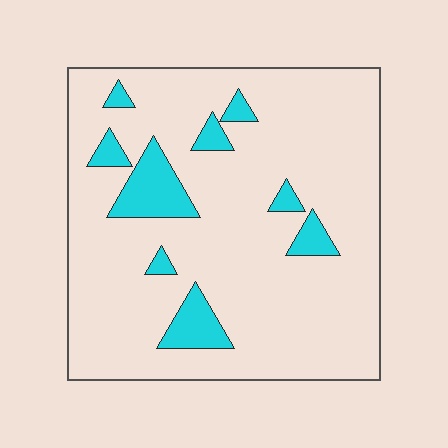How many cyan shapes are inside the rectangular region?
9.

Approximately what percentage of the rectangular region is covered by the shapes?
Approximately 15%.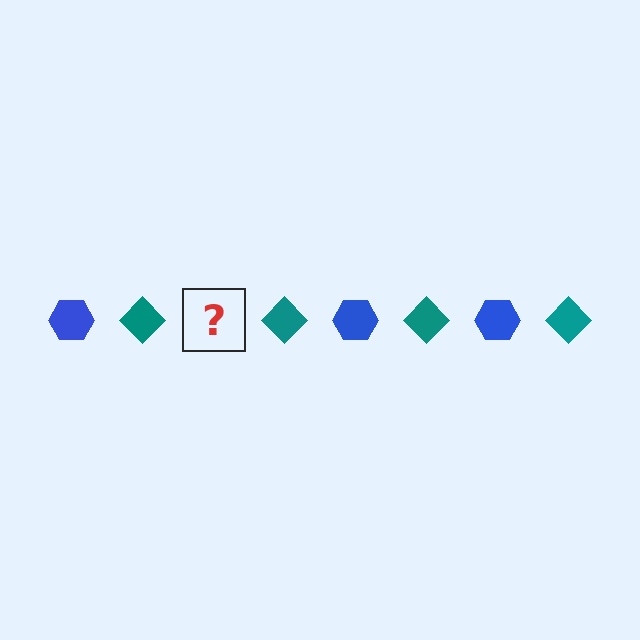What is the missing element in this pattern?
The missing element is a blue hexagon.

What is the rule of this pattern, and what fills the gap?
The rule is that the pattern alternates between blue hexagon and teal diamond. The gap should be filled with a blue hexagon.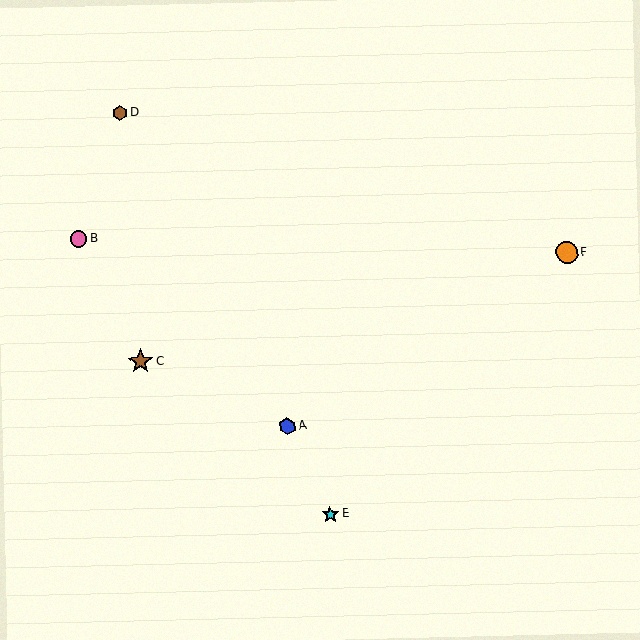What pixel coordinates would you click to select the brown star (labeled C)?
Click at (140, 362) to select the brown star C.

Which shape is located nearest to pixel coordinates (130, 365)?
The brown star (labeled C) at (140, 362) is nearest to that location.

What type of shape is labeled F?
Shape F is an orange circle.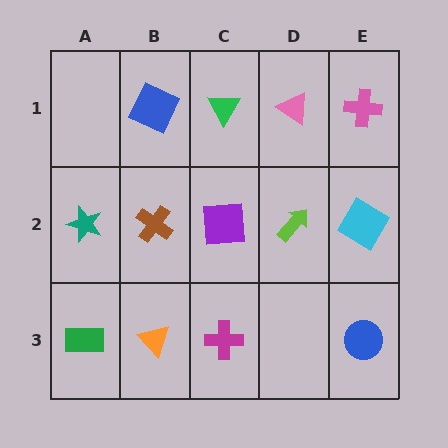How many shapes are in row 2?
5 shapes.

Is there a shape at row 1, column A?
No, that cell is empty.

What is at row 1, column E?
A pink cross.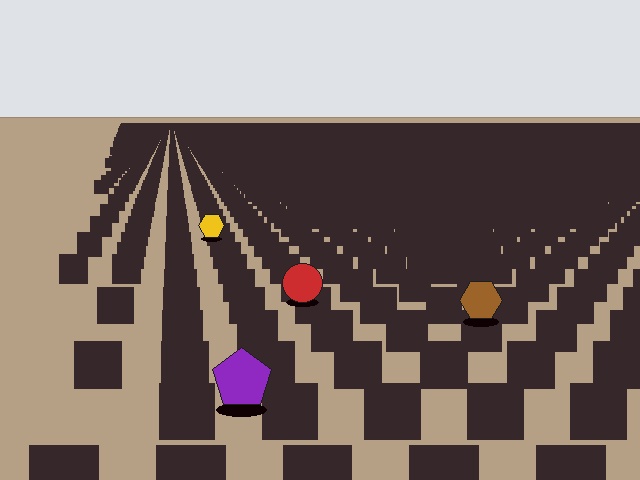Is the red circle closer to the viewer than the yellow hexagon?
Yes. The red circle is closer — you can tell from the texture gradient: the ground texture is coarser near it.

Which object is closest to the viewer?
The purple pentagon is closest. The texture marks near it are larger and more spread out.